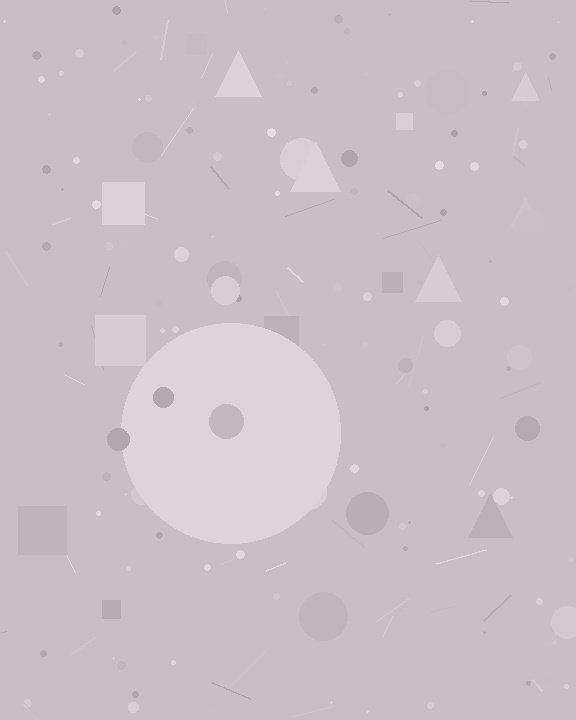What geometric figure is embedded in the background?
A circle is embedded in the background.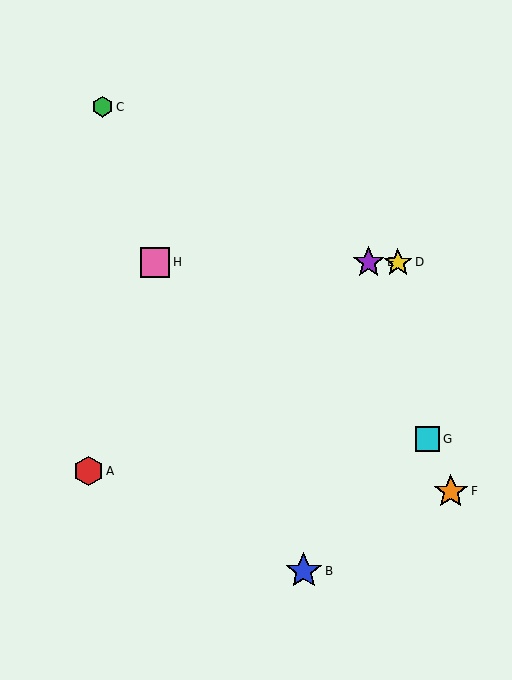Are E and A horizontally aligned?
No, E is at y≈262 and A is at y≈471.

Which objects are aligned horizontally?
Objects D, E, H are aligned horizontally.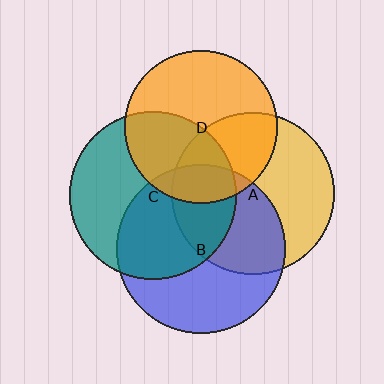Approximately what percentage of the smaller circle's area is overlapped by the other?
Approximately 35%.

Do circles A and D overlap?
Yes.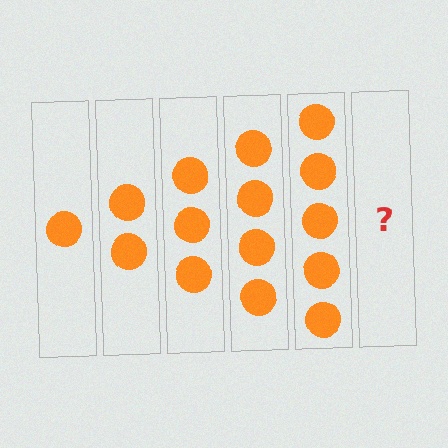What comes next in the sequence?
The next element should be 6 circles.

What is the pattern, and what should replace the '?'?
The pattern is that each step adds one more circle. The '?' should be 6 circles.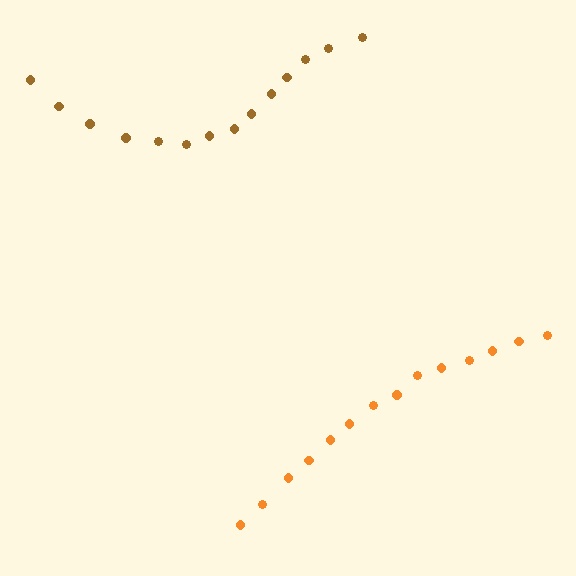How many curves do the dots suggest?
There are 2 distinct paths.